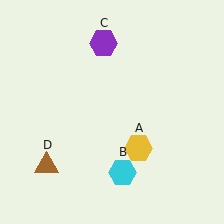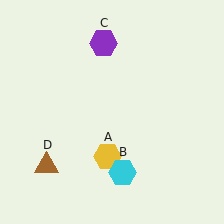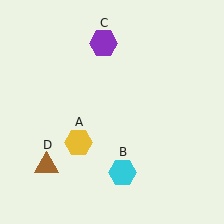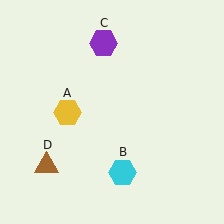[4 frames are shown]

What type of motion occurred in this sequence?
The yellow hexagon (object A) rotated clockwise around the center of the scene.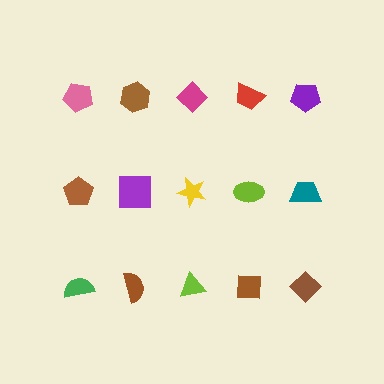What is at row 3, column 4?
A brown square.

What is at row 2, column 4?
A lime ellipse.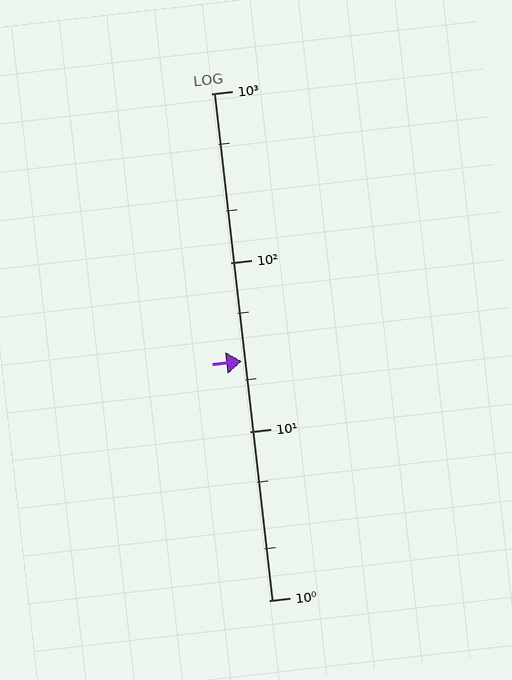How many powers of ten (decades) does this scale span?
The scale spans 3 decades, from 1 to 1000.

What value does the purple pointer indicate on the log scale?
The pointer indicates approximately 26.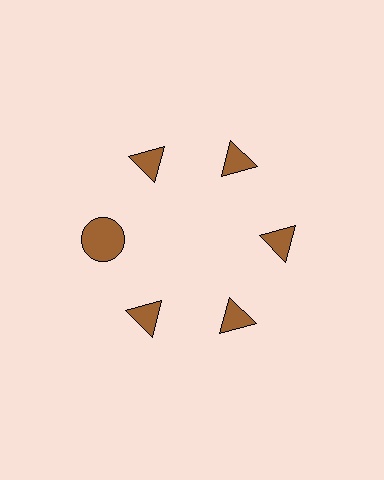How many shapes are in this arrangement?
There are 6 shapes arranged in a ring pattern.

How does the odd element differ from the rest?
It has a different shape: circle instead of triangle.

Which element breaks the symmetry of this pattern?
The brown circle at roughly the 9 o'clock position breaks the symmetry. All other shapes are brown triangles.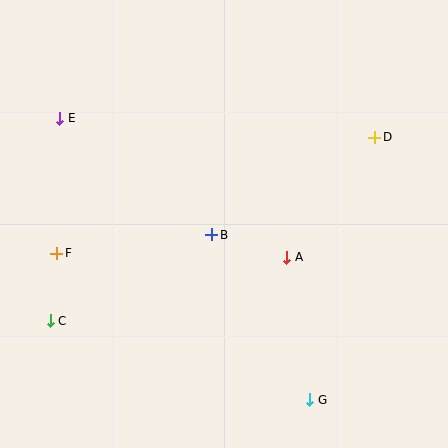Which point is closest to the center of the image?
Point B at (212, 235) is closest to the center.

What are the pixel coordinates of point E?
Point E is at (60, 118).